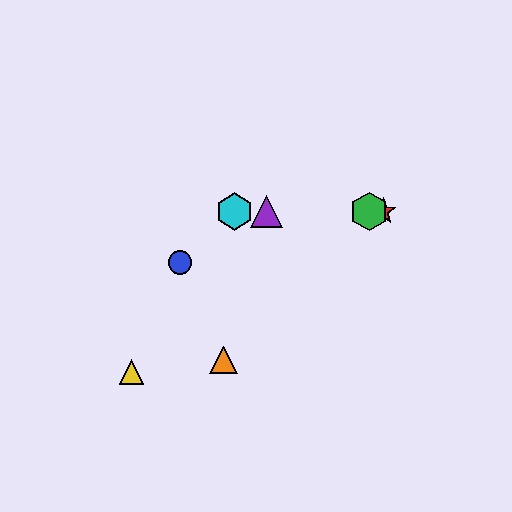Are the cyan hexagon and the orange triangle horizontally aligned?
No, the cyan hexagon is at y≈211 and the orange triangle is at y≈360.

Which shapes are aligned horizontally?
The red star, the green hexagon, the purple triangle, the cyan hexagon are aligned horizontally.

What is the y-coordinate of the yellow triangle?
The yellow triangle is at y≈372.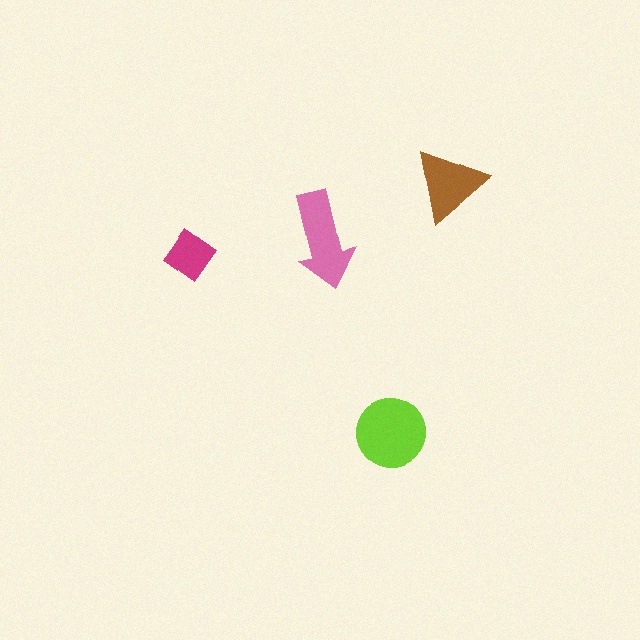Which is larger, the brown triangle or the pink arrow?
The pink arrow.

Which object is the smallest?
The magenta diamond.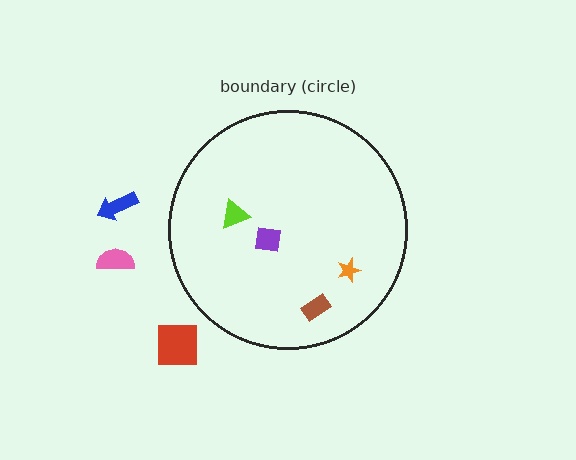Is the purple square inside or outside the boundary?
Inside.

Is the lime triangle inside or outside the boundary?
Inside.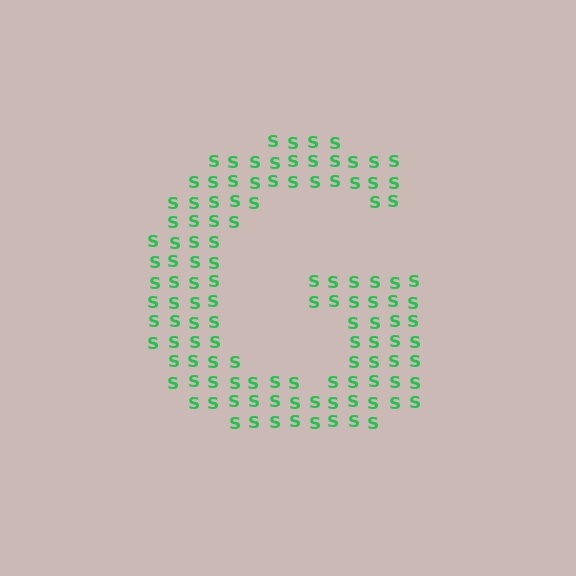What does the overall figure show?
The overall figure shows the letter G.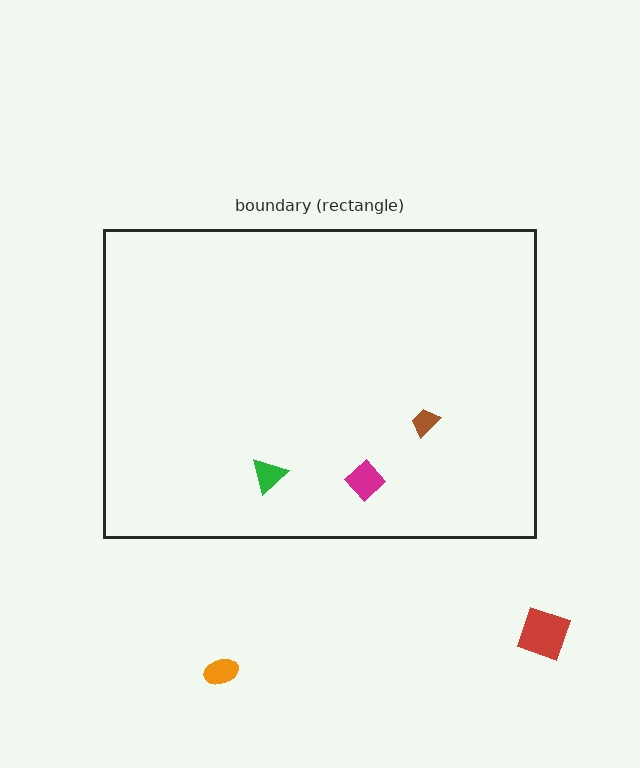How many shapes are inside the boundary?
3 inside, 2 outside.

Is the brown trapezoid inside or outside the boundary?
Inside.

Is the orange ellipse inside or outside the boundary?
Outside.